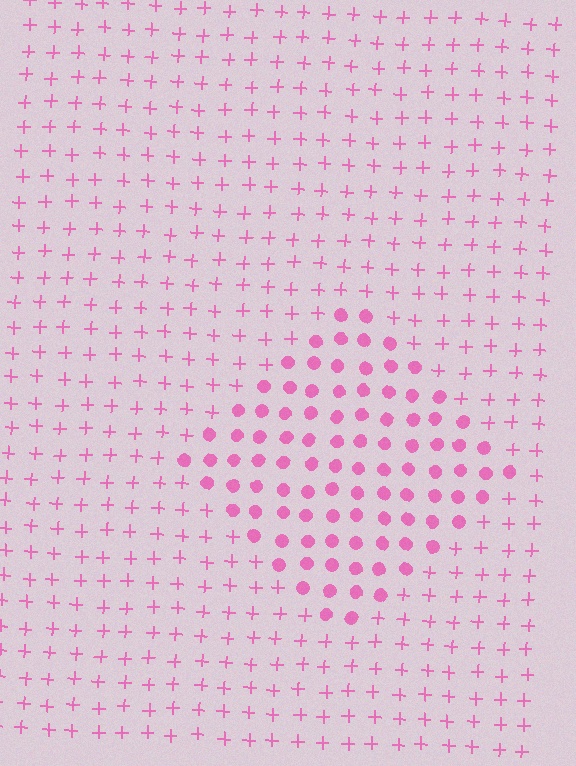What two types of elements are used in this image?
The image uses circles inside the diamond region and plus signs outside it.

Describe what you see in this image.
The image is filled with small pink elements arranged in a uniform grid. A diamond-shaped region contains circles, while the surrounding area contains plus signs. The boundary is defined purely by the change in element shape.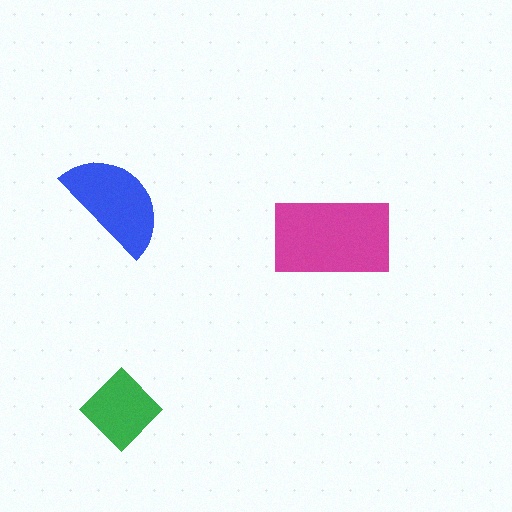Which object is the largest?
The magenta rectangle.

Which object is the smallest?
The green diamond.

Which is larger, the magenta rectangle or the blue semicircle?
The magenta rectangle.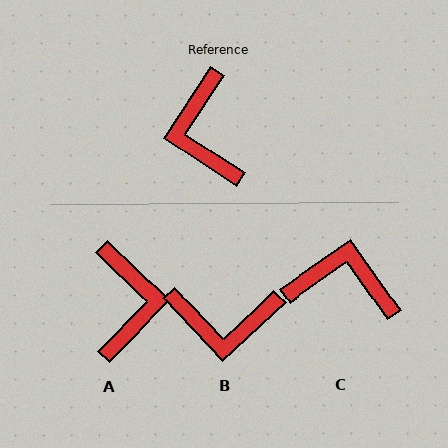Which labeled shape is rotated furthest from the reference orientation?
A, about 169 degrees away.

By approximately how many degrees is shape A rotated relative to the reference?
Approximately 169 degrees counter-clockwise.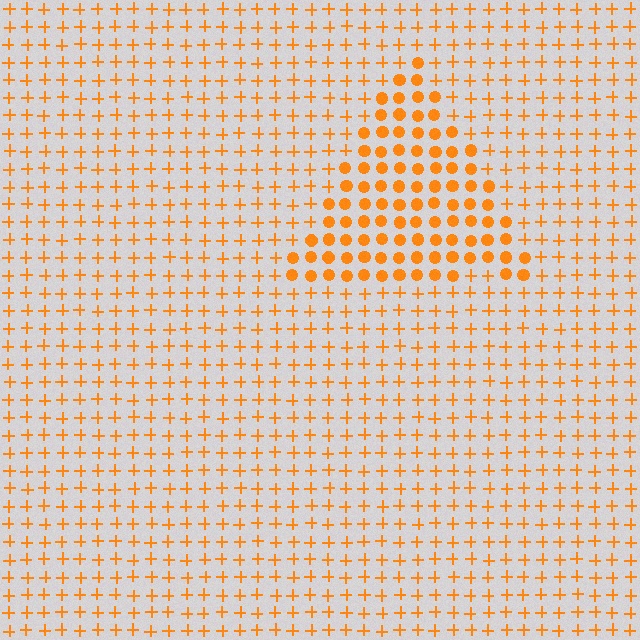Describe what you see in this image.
The image is filled with small orange elements arranged in a uniform grid. A triangle-shaped region contains circles, while the surrounding area contains plus signs. The boundary is defined purely by the change in element shape.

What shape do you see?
I see a triangle.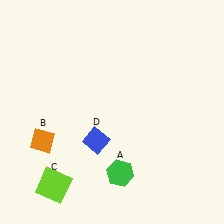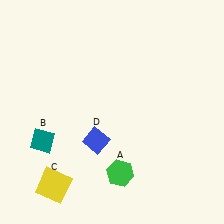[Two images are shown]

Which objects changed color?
B changed from orange to teal. C changed from lime to yellow.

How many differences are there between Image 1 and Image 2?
There are 2 differences between the two images.